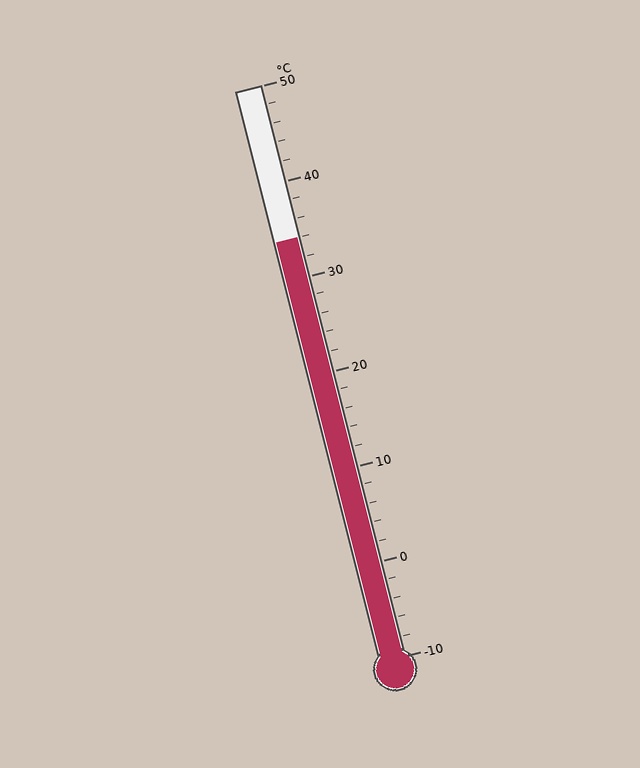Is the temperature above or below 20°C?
The temperature is above 20°C.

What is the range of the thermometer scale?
The thermometer scale ranges from -10°C to 50°C.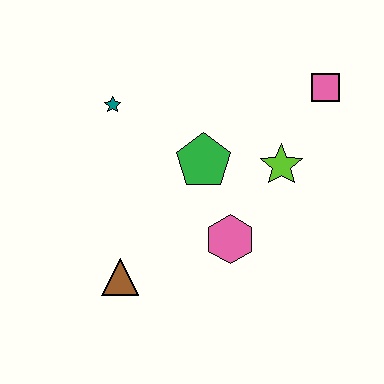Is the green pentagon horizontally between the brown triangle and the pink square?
Yes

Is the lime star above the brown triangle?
Yes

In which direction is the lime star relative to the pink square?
The lime star is below the pink square.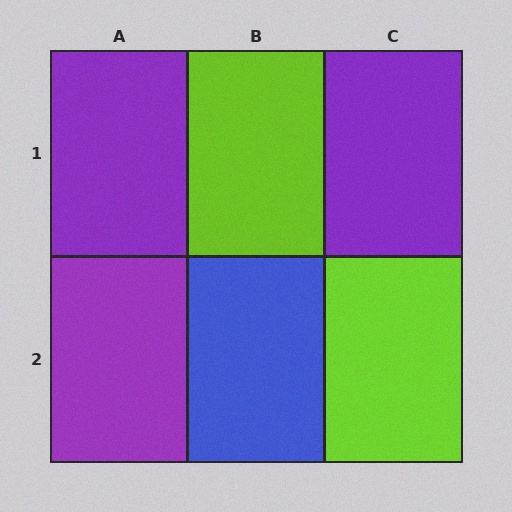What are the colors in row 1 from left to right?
Purple, lime, purple.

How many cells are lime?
2 cells are lime.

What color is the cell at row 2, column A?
Purple.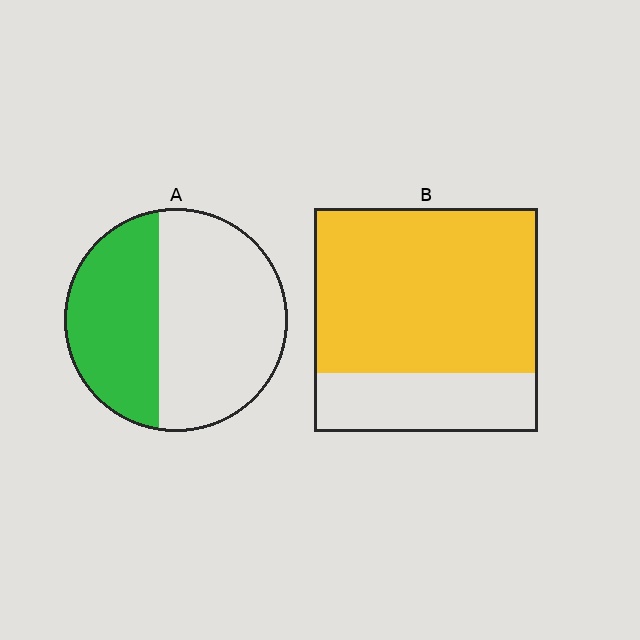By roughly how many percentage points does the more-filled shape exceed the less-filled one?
By roughly 35 percentage points (B over A).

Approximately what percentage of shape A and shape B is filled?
A is approximately 40% and B is approximately 75%.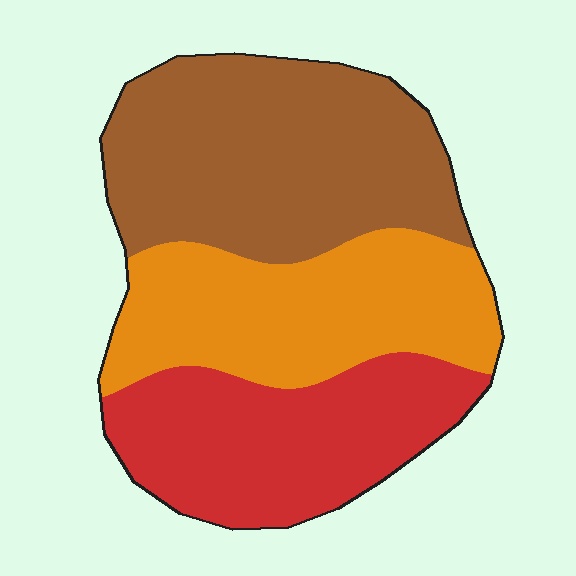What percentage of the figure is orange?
Orange covers around 30% of the figure.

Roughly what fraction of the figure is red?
Red covers about 30% of the figure.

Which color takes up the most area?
Brown, at roughly 40%.